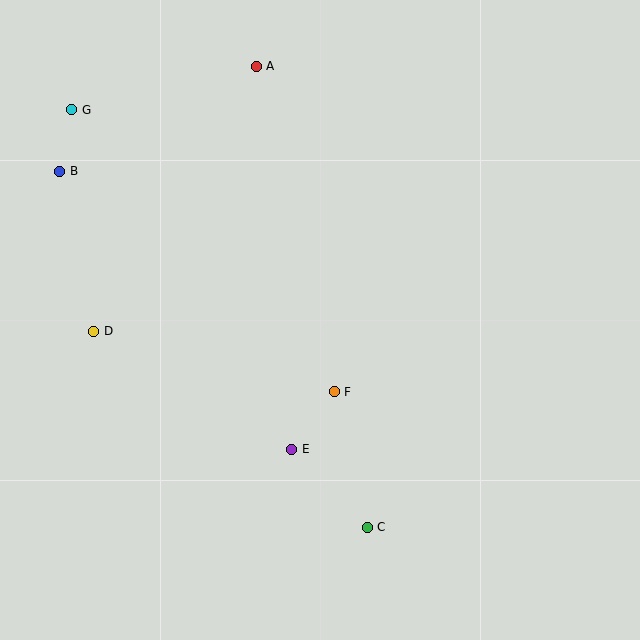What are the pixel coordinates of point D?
Point D is at (94, 331).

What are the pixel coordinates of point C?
Point C is at (367, 527).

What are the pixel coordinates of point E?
Point E is at (291, 449).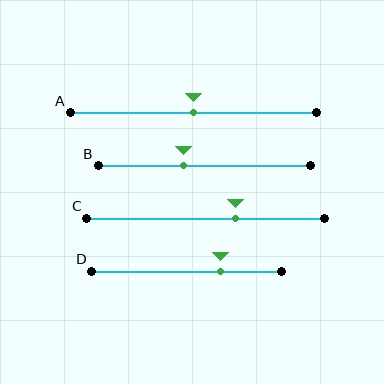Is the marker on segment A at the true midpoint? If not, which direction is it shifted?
Yes, the marker on segment A is at the true midpoint.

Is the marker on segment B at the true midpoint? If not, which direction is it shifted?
No, the marker on segment B is shifted to the left by about 10% of the segment length.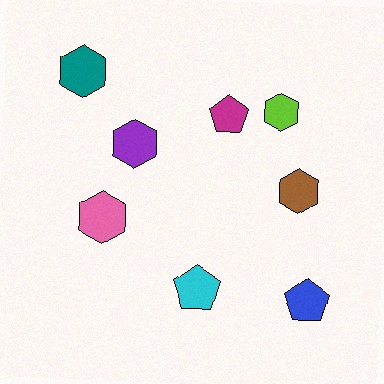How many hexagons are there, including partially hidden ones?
There are 5 hexagons.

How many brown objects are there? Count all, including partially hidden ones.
There is 1 brown object.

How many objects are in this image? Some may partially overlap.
There are 8 objects.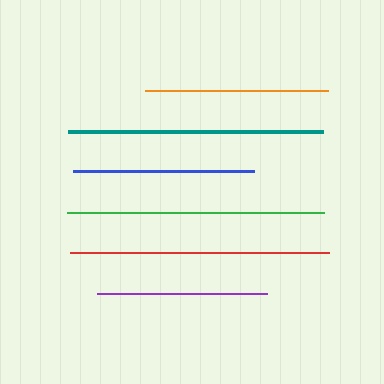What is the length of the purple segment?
The purple segment is approximately 170 pixels long.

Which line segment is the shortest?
The purple line is the shortest at approximately 170 pixels.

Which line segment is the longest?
The red line is the longest at approximately 259 pixels.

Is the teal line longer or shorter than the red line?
The red line is longer than the teal line.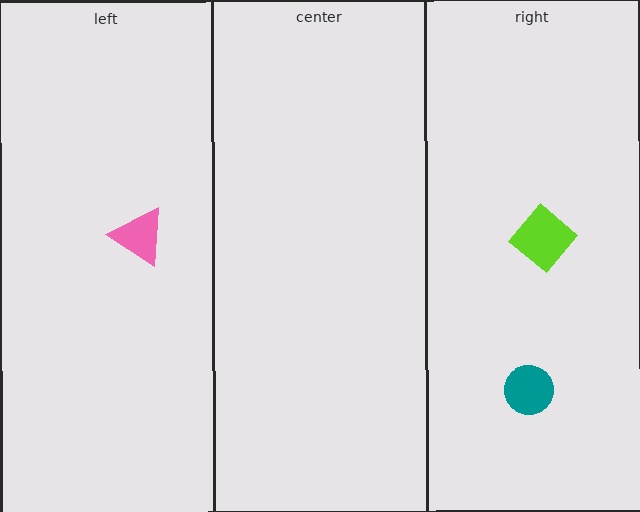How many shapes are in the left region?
1.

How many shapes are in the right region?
2.